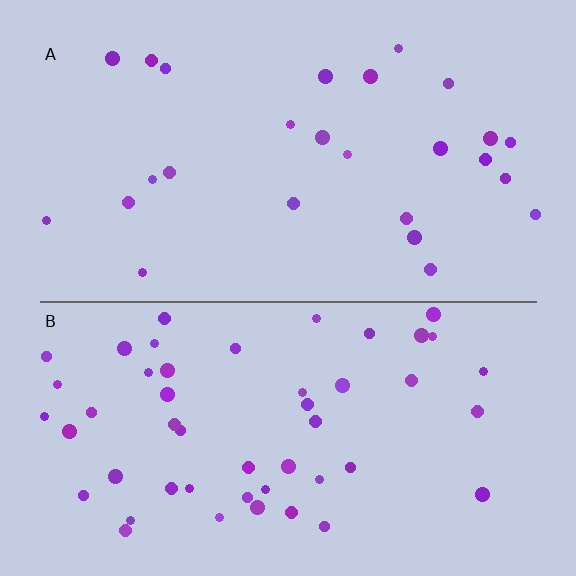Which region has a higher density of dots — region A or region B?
B (the bottom).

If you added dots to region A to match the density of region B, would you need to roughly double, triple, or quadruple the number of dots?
Approximately double.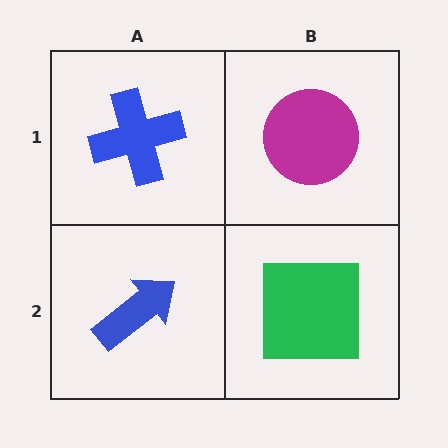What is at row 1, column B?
A magenta circle.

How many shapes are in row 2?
2 shapes.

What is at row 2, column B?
A green square.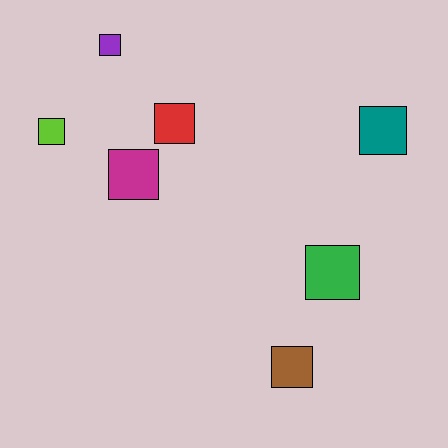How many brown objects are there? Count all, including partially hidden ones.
There is 1 brown object.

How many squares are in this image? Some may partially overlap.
There are 7 squares.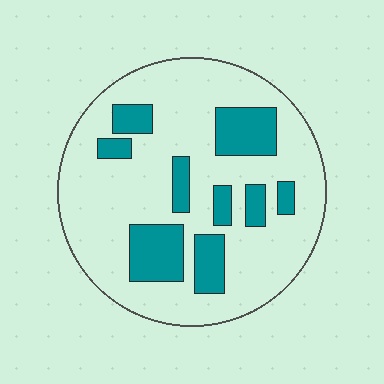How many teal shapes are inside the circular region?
9.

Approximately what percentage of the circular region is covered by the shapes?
Approximately 25%.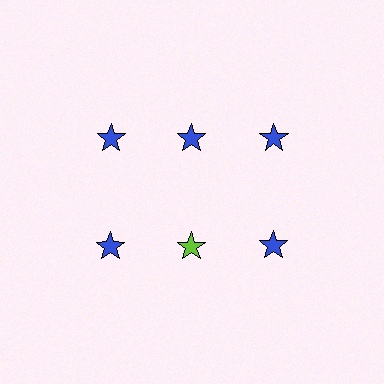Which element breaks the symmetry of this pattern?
The lime star in the second row, second from left column breaks the symmetry. All other shapes are blue stars.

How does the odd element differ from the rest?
It has a different color: lime instead of blue.